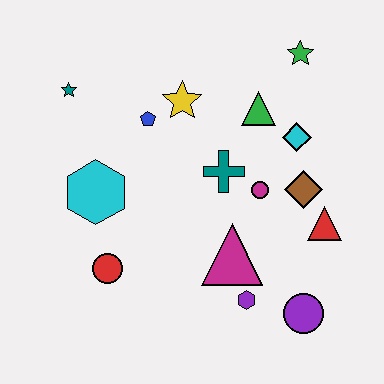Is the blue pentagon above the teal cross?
Yes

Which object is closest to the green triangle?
The cyan diamond is closest to the green triangle.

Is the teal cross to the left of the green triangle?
Yes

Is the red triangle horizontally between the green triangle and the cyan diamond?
No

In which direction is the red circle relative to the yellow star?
The red circle is below the yellow star.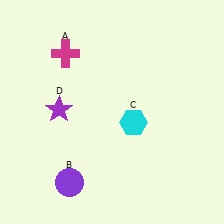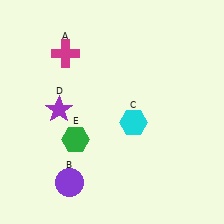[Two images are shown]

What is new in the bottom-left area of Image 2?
A green hexagon (E) was added in the bottom-left area of Image 2.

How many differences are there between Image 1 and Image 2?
There is 1 difference between the two images.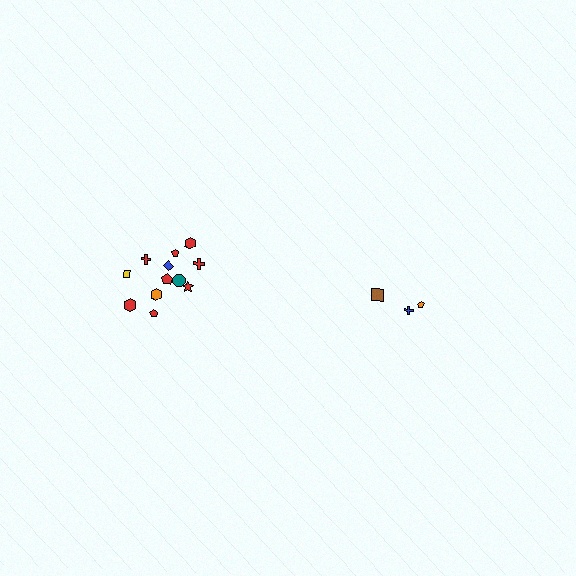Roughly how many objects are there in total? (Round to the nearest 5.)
Roughly 15 objects in total.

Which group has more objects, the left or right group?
The left group.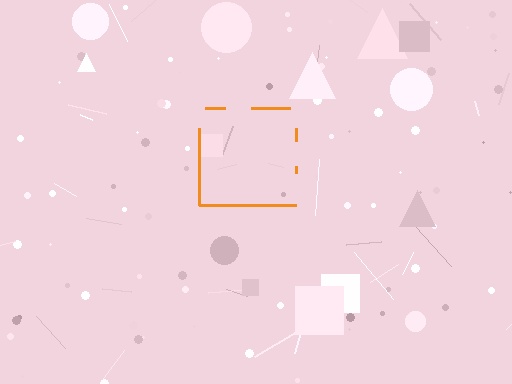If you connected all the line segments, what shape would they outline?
They would outline a square.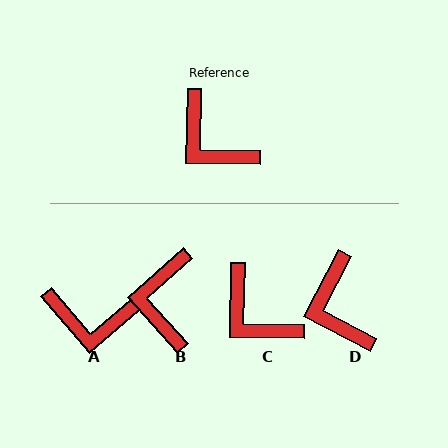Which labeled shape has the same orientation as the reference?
C.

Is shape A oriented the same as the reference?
No, it is off by about 42 degrees.